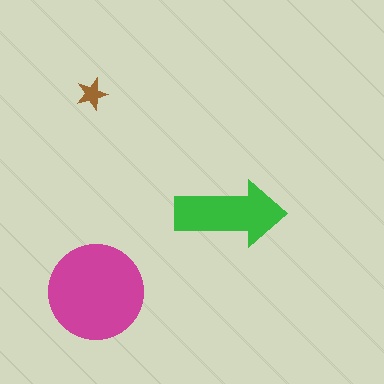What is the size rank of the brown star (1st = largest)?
3rd.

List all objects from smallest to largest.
The brown star, the green arrow, the magenta circle.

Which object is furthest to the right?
The green arrow is rightmost.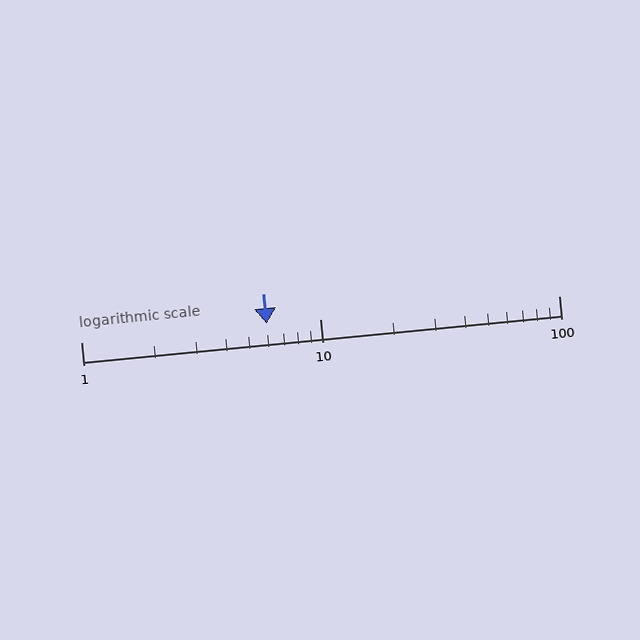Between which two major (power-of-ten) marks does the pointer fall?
The pointer is between 1 and 10.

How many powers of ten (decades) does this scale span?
The scale spans 2 decades, from 1 to 100.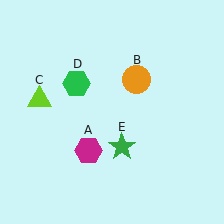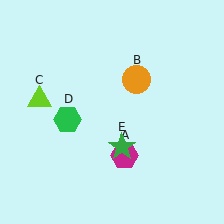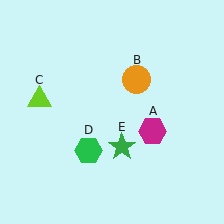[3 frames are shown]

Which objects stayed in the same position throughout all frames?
Orange circle (object B) and lime triangle (object C) and green star (object E) remained stationary.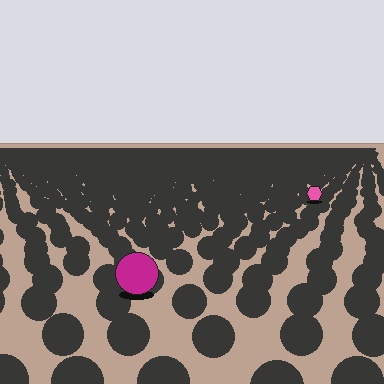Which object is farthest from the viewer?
The pink hexagon is farthest from the viewer. It appears smaller and the ground texture around it is denser.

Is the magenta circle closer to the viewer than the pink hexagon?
Yes. The magenta circle is closer — you can tell from the texture gradient: the ground texture is coarser near it.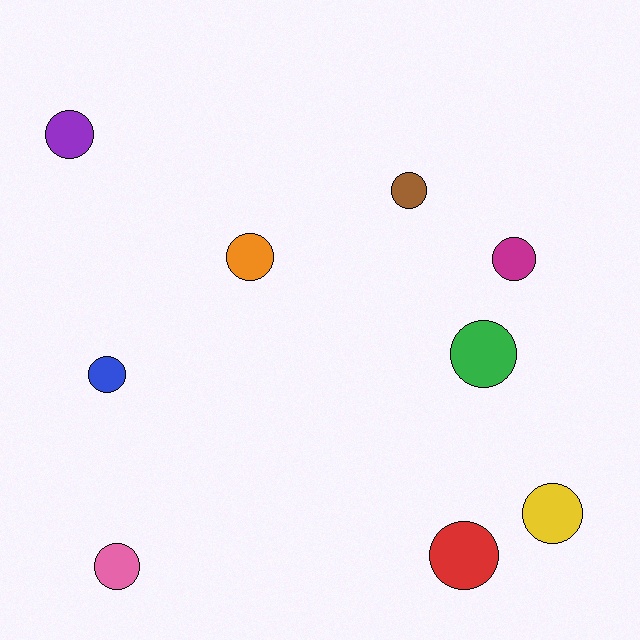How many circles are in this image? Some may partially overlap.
There are 9 circles.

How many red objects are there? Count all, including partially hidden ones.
There is 1 red object.